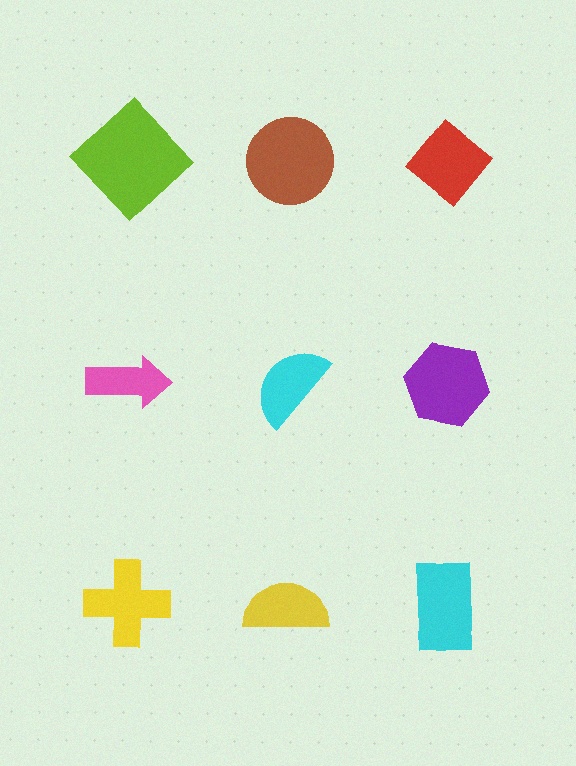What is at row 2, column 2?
A cyan semicircle.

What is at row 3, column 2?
A yellow semicircle.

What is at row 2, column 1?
A pink arrow.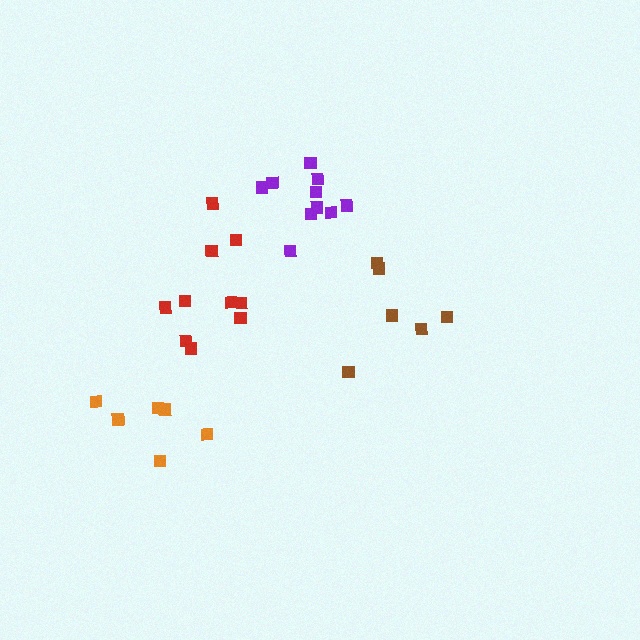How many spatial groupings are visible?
There are 4 spatial groupings.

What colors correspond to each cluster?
The clusters are colored: red, purple, orange, brown.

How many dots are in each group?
Group 1: 10 dots, Group 2: 10 dots, Group 3: 6 dots, Group 4: 6 dots (32 total).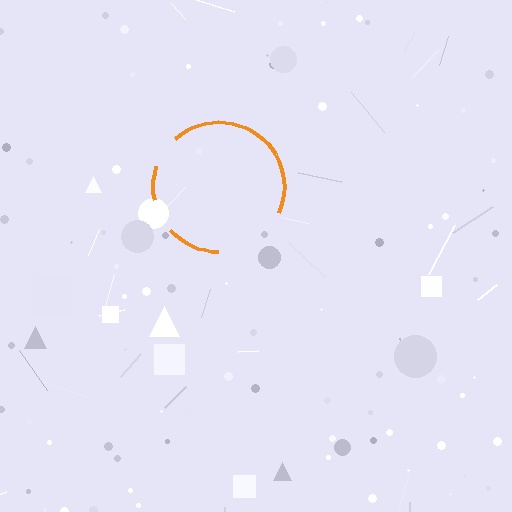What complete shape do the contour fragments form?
The contour fragments form a circle.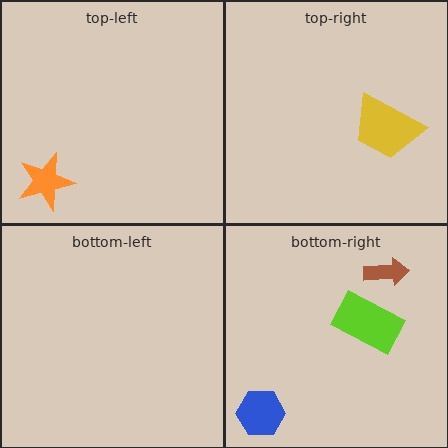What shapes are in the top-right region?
The yellow trapezoid.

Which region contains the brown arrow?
The bottom-right region.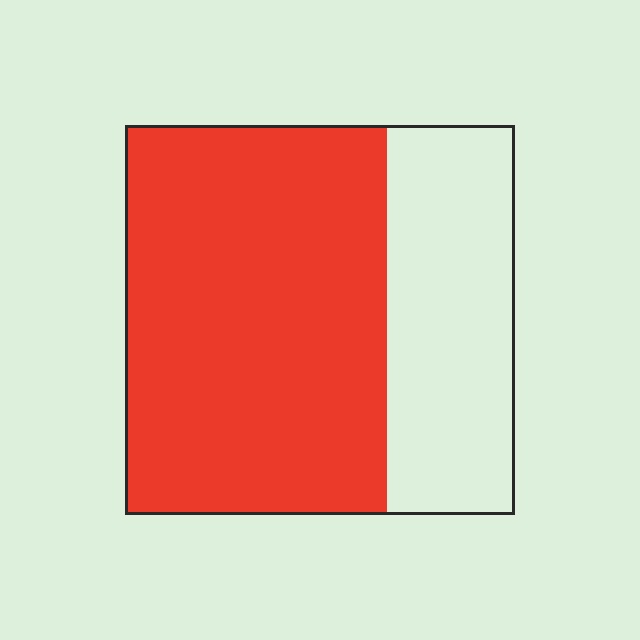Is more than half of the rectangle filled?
Yes.